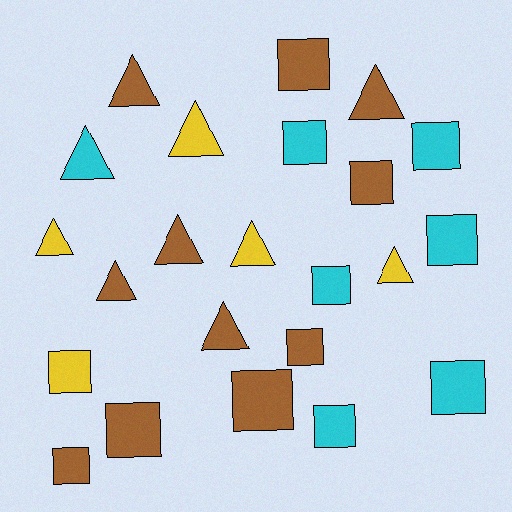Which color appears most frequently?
Brown, with 11 objects.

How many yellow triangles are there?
There are 4 yellow triangles.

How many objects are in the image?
There are 23 objects.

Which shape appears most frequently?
Square, with 13 objects.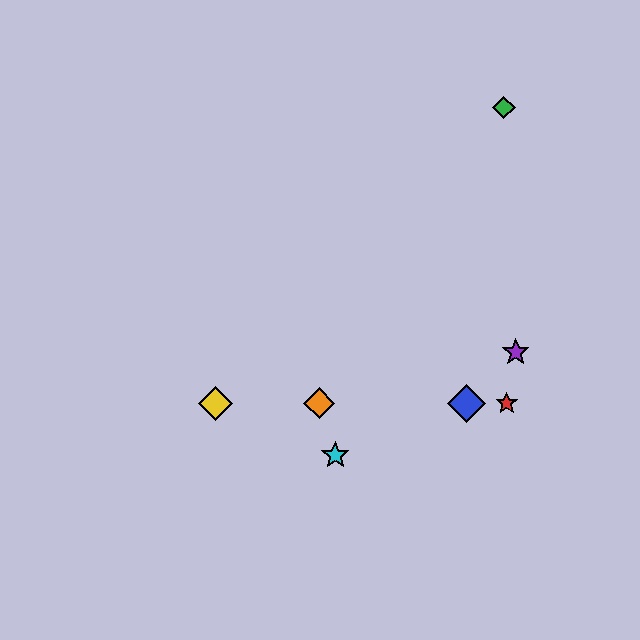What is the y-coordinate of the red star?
The red star is at y≈403.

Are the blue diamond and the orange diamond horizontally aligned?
Yes, both are at y≈403.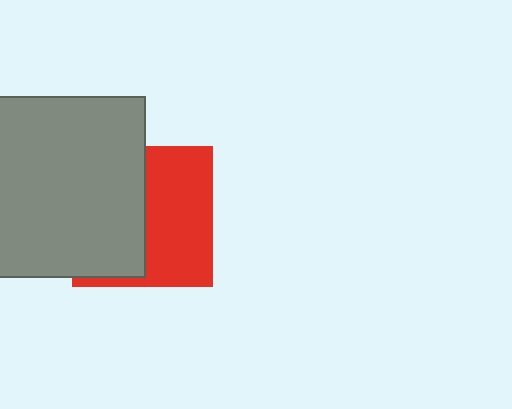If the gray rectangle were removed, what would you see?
You would see the complete red square.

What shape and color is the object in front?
The object in front is a gray rectangle.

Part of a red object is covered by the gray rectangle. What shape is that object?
It is a square.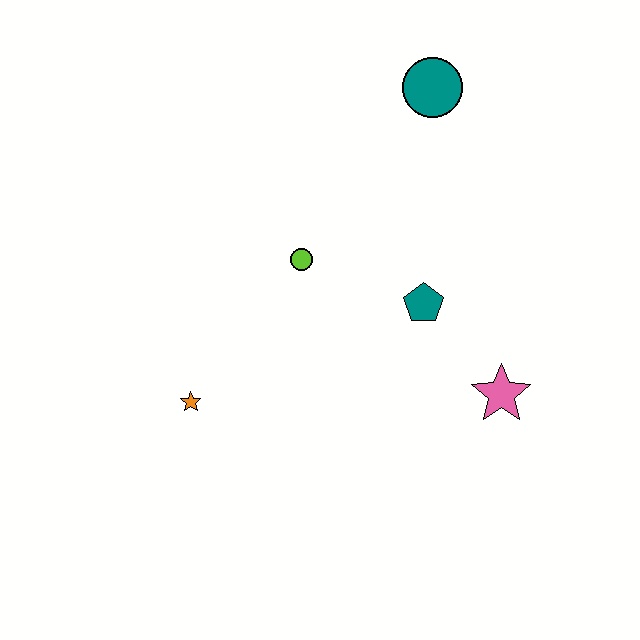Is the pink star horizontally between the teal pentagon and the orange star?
No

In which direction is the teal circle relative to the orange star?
The teal circle is above the orange star.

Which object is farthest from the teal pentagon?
The orange star is farthest from the teal pentagon.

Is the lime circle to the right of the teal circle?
No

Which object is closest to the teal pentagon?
The pink star is closest to the teal pentagon.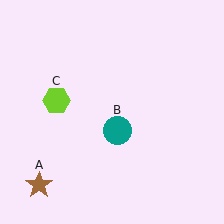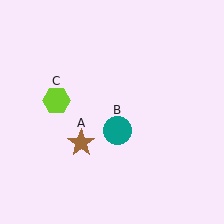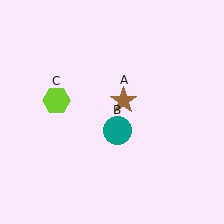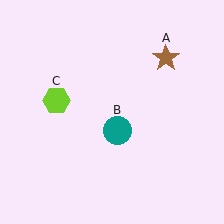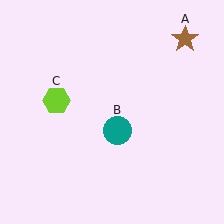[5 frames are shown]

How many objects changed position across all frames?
1 object changed position: brown star (object A).